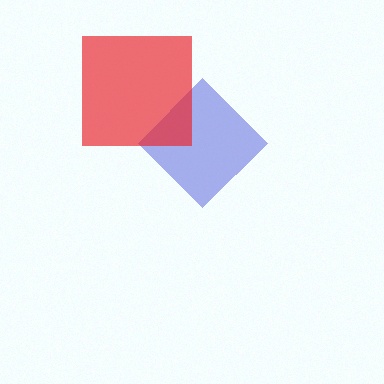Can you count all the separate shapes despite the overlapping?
Yes, there are 2 separate shapes.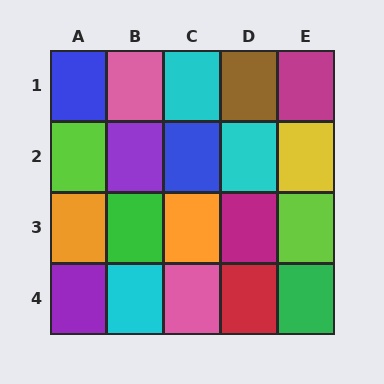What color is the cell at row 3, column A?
Orange.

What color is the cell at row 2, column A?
Lime.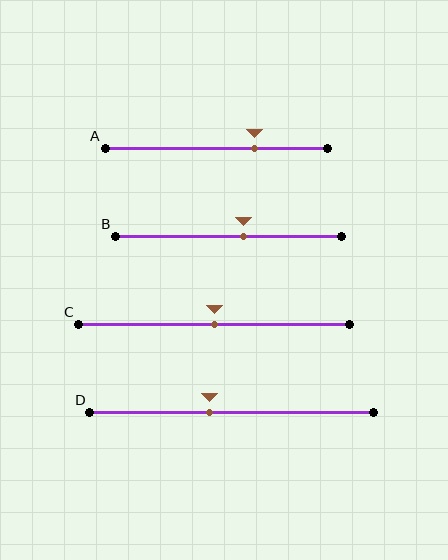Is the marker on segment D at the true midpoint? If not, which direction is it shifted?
No, the marker on segment D is shifted to the left by about 8% of the segment length.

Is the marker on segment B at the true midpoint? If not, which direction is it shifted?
No, the marker on segment B is shifted to the right by about 7% of the segment length.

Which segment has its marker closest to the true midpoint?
Segment C has its marker closest to the true midpoint.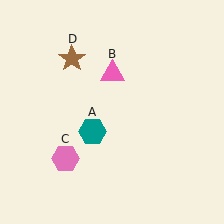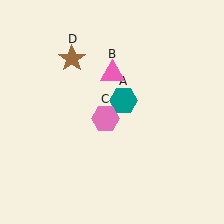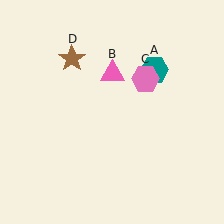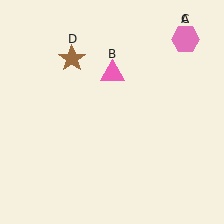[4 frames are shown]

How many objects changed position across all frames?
2 objects changed position: teal hexagon (object A), pink hexagon (object C).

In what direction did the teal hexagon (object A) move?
The teal hexagon (object A) moved up and to the right.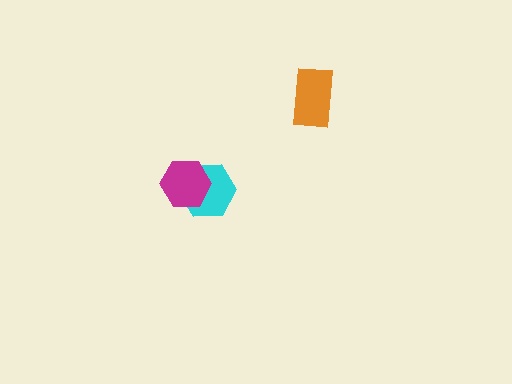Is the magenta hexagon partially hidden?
No, no other shape covers it.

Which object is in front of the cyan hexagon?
The magenta hexagon is in front of the cyan hexagon.